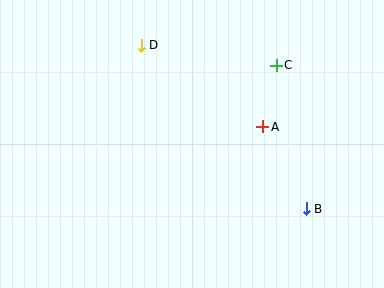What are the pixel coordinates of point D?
Point D is at (141, 45).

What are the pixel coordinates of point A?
Point A is at (263, 127).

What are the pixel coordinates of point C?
Point C is at (276, 65).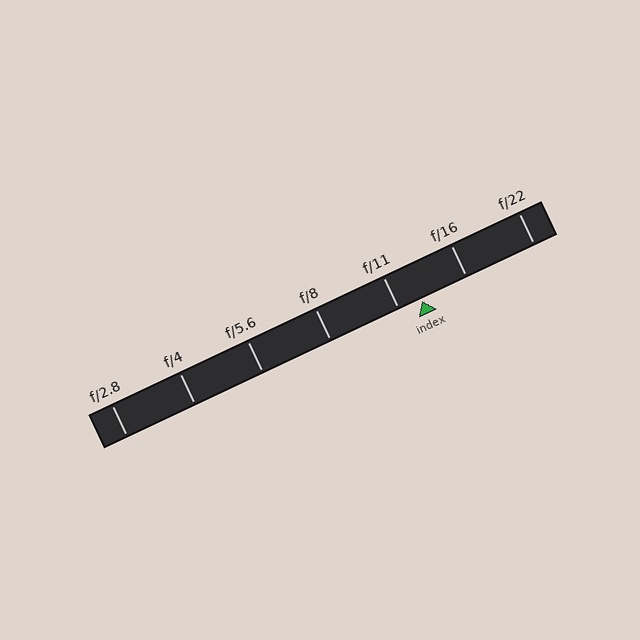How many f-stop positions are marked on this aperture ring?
There are 7 f-stop positions marked.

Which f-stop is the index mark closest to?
The index mark is closest to f/11.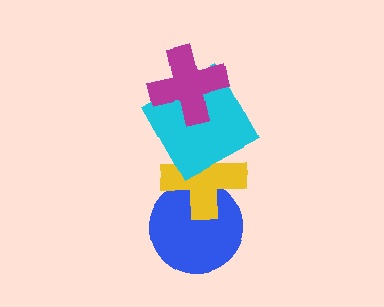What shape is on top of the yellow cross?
The cyan square is on top of the yellow cross.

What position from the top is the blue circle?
The blue circle is 4th from the top.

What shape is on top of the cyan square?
The magenta cross is on top of the cyan square.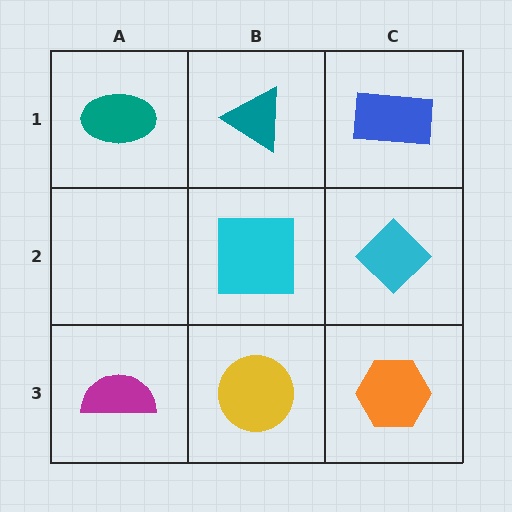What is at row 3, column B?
A yellow circle.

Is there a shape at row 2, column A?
No, that cell is empty.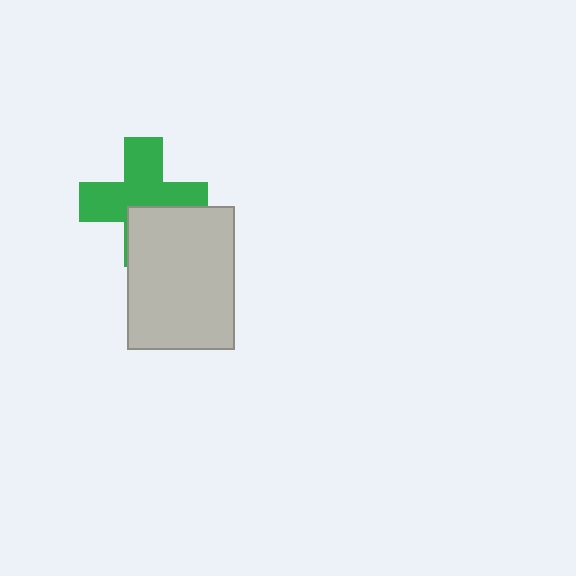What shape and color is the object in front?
The object in front is a light gray rectangle.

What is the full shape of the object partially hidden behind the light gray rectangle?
The partially hidden object is a green cross.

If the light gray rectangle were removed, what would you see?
You would see the complete green cross.